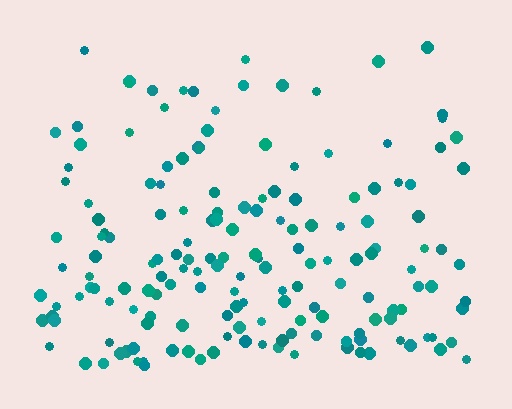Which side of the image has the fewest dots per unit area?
The top.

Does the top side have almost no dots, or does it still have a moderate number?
Still a moderate number, just noticeably fewer than the bottom.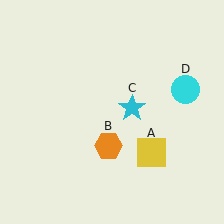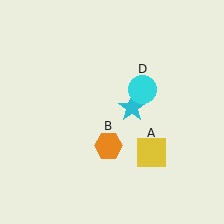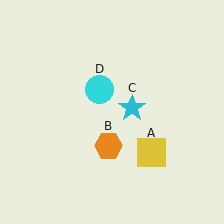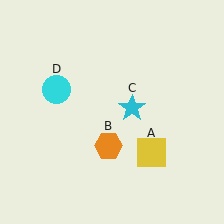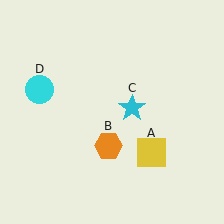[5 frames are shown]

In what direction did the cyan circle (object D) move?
The cyan circle (object D) moved left.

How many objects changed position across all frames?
1 object changed position: cyan circle (object D).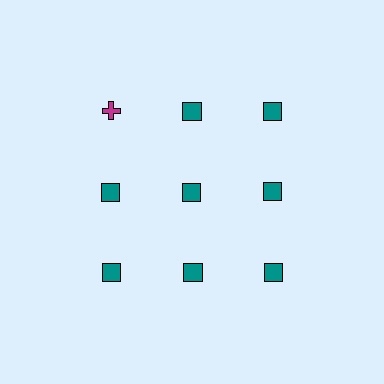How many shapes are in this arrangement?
There are 9 shapes arranged in a grid pattern.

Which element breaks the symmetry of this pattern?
The magenta cross in the top row, leftmost column breaks the symmetry. All other shapes are teal squares.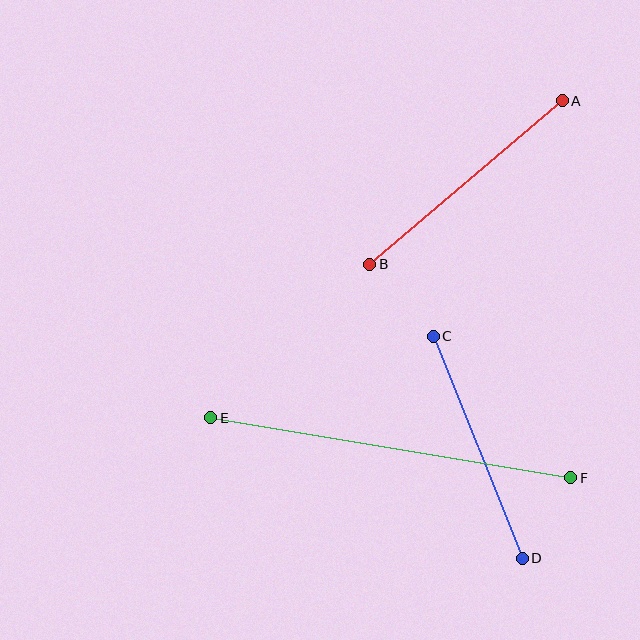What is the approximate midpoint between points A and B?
The midpoint is at approximately (466, 182) pixels.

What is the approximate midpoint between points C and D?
The midpoint is at approximately (478, 447) pixels.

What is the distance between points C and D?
The distance is approximately 239 pixels.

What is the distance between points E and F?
The distance is approximately 365 pixels.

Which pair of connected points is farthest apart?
Points E and F are farthest apart.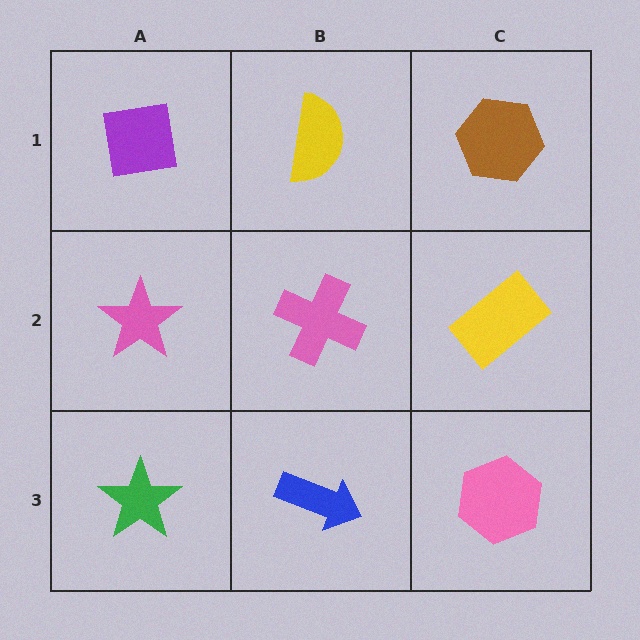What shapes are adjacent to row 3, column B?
A pink cross (row 2, column B), a green star (row 3, column A), a pink hexagon (row 3, column C).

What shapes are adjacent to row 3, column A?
A pink star (row 2, column A), a blue arrow (row 3, column B).